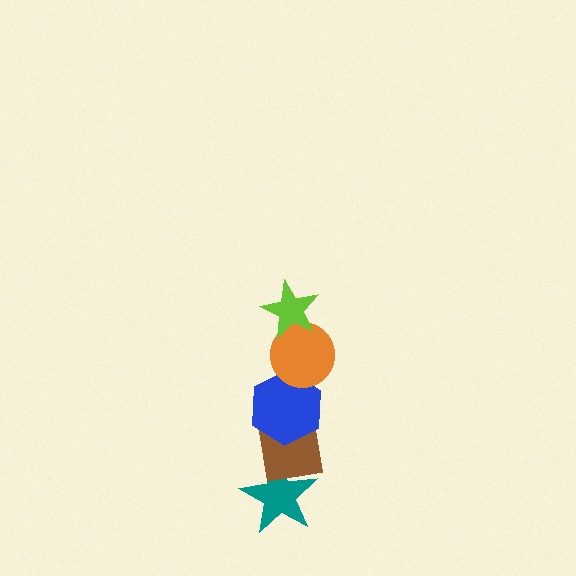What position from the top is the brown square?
The brown square is 4th from the top.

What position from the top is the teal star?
The teal star is 5th from the top.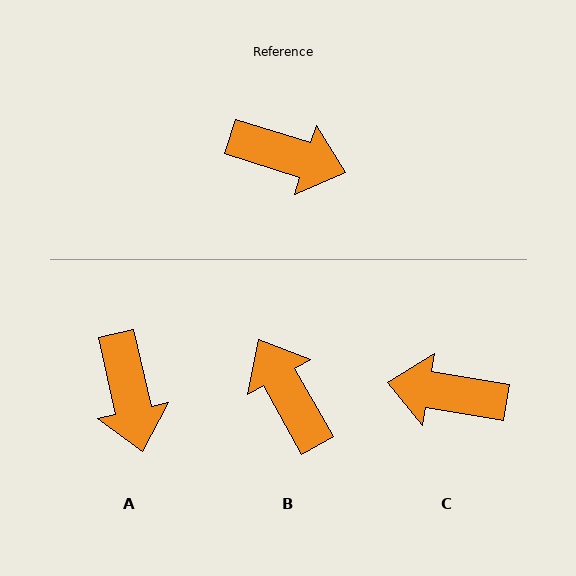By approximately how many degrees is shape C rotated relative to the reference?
Approximately 172 degrees clockwise.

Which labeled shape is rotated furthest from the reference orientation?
C, about 172 degrees away.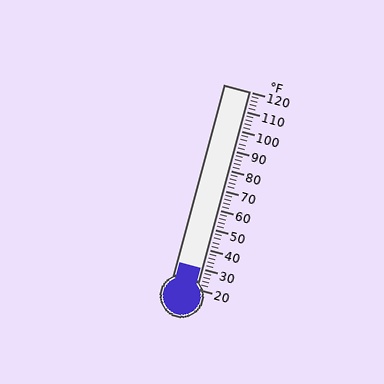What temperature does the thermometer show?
The thermometer shows approximately 30°F.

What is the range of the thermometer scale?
The thermometer scale ranges from 20°F to 120°F.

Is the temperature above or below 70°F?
The temperature is below 70°F.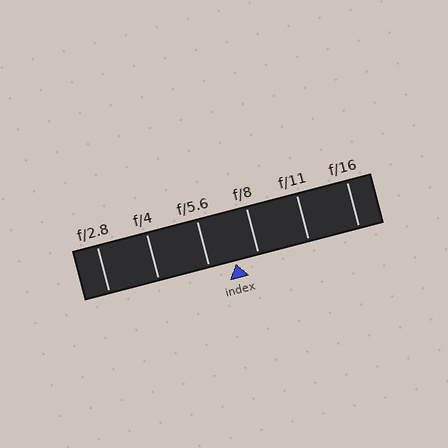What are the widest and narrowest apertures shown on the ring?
The widest aperture shown is f/2.8 and the narrowest is f/16.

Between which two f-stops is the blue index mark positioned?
The index mark is between f/5.6 and f/8.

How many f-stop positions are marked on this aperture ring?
There are 6 f-stop positions marked.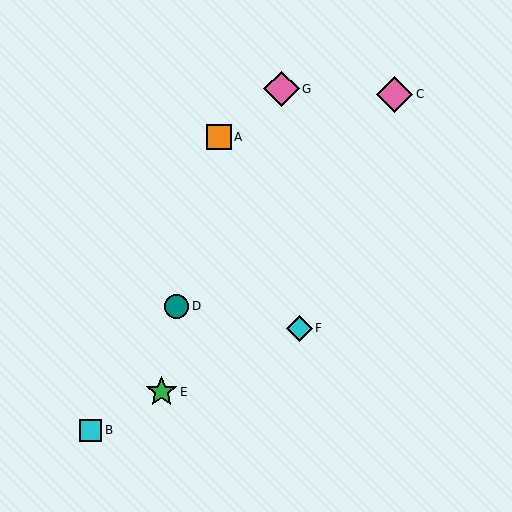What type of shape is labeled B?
Shape B is a cyan square.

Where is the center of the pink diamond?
The center of the pink diamond is at (282, 89).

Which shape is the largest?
The pink diamond (labeled C) is the largest.